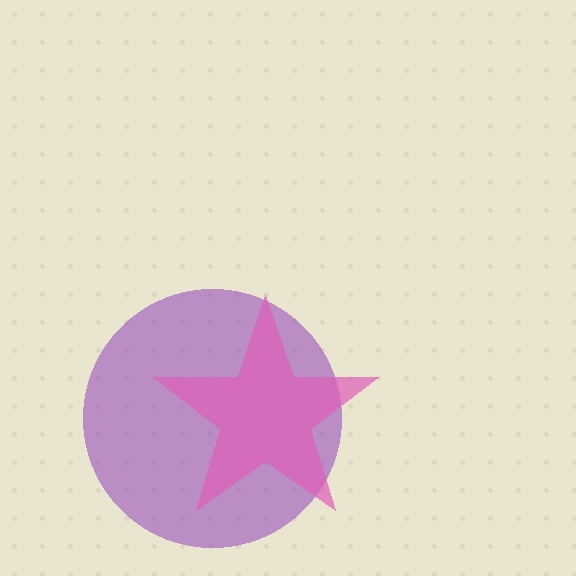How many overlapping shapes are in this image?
There are 2 overlapping shapes in the image.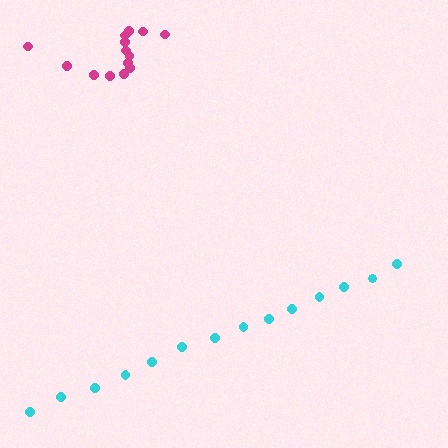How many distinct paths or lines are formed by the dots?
There are 2 distinct paths.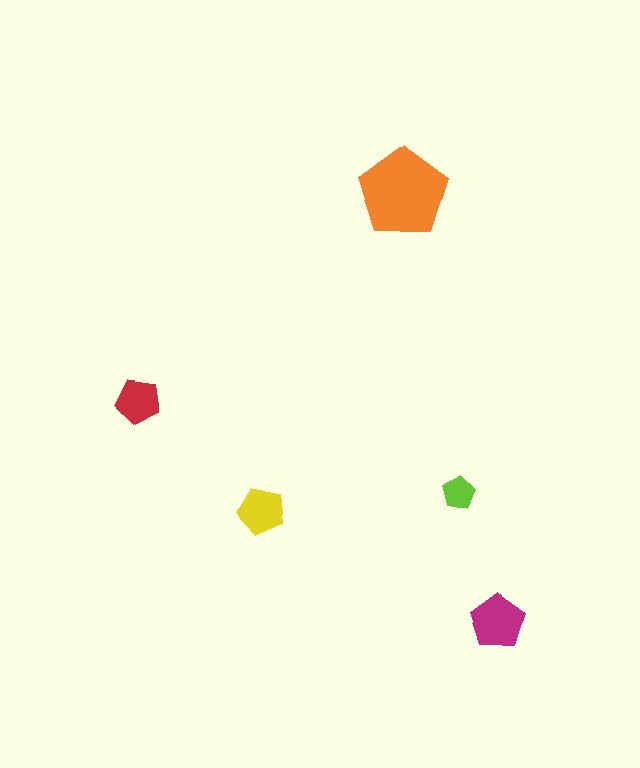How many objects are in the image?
There are 5 objects in the image.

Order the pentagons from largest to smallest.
the orange one, the magenta one, the yellow one, the red one, the lime one.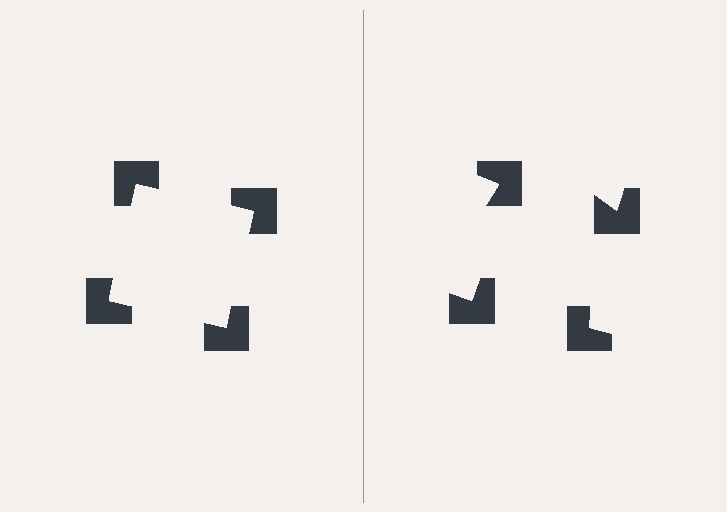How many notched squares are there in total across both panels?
8 — 4 on each side.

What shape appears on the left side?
An illusory square.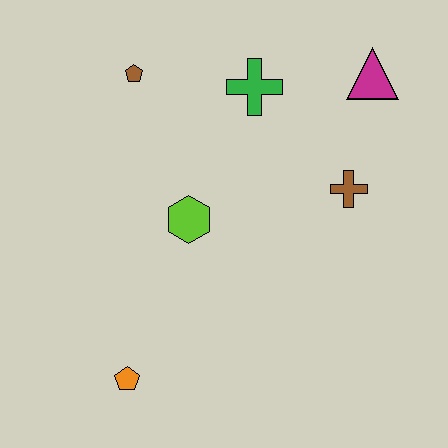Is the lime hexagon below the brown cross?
Yes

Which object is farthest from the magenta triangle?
The orange pentagon is farthest from the magenta triangle.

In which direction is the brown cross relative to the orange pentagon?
The brown cross is to the right of the orange pentagon.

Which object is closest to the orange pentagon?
The lime hexagon is closest to the orange pentagon.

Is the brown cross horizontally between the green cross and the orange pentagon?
No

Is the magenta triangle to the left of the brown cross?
No